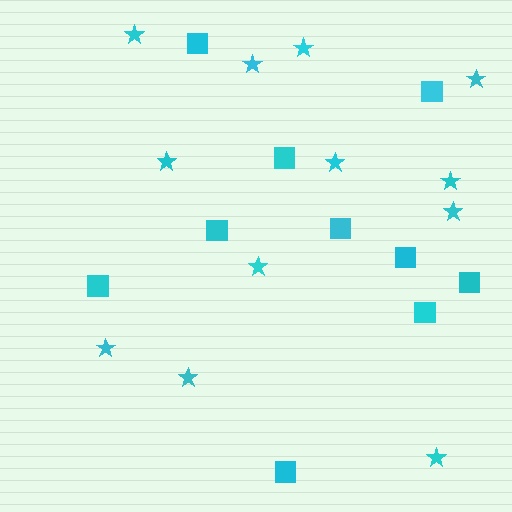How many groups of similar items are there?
There are 2 groups: one group of stars (12) and one group of squares (10).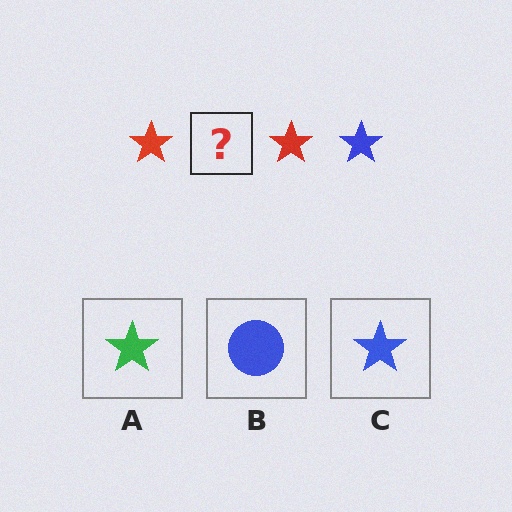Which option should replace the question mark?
Option C.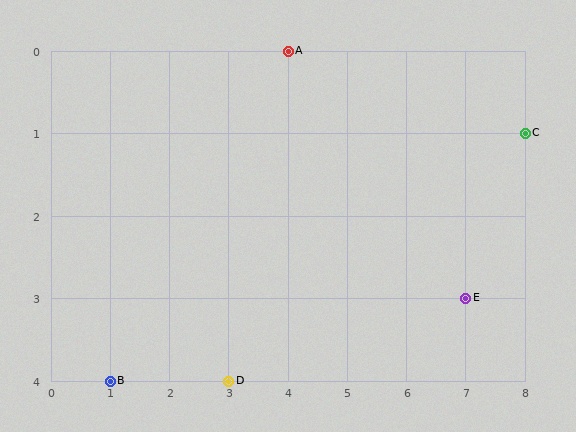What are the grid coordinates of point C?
Point C is at grid coordinates (8, 1).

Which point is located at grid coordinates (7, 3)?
Point E is at (7, 3).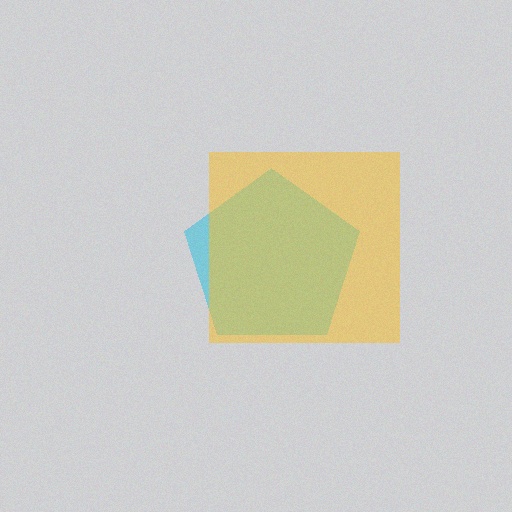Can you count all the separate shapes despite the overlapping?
Yes, there are 2 separate shapes.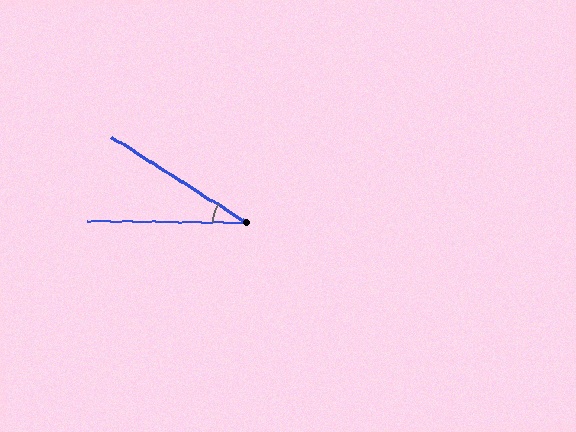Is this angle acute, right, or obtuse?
It is acute.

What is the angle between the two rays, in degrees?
Approximately 32 degrees.